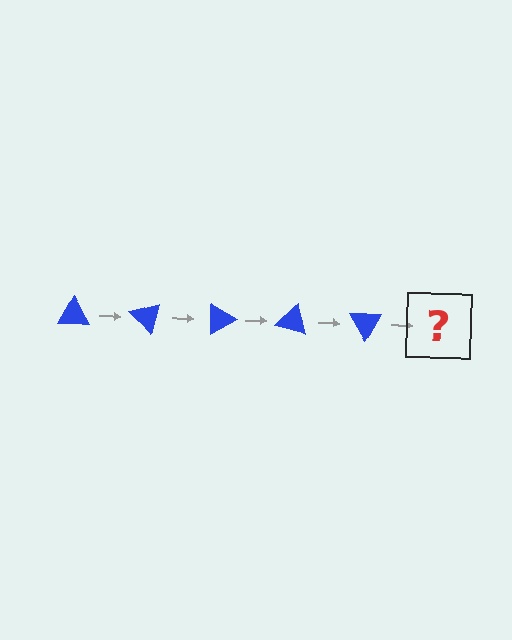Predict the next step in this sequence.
The next step is a blue triangle rotated 225 degrees.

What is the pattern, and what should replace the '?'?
The pattern is that the triangle rotates 45 degrees each step. The '?' should be a blue triangle rotated 225 degrees.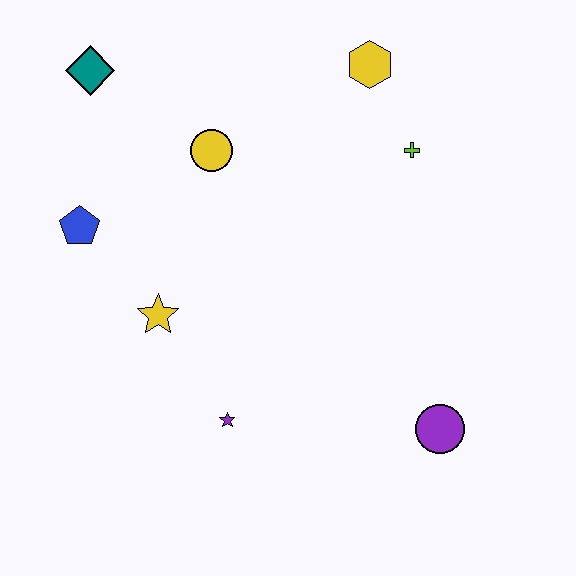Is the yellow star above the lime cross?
No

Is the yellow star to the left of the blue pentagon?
No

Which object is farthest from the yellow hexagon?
The purple star is farthest from the yellow hexagon.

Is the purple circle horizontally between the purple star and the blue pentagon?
No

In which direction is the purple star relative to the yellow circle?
The purple star is below the yellow circle.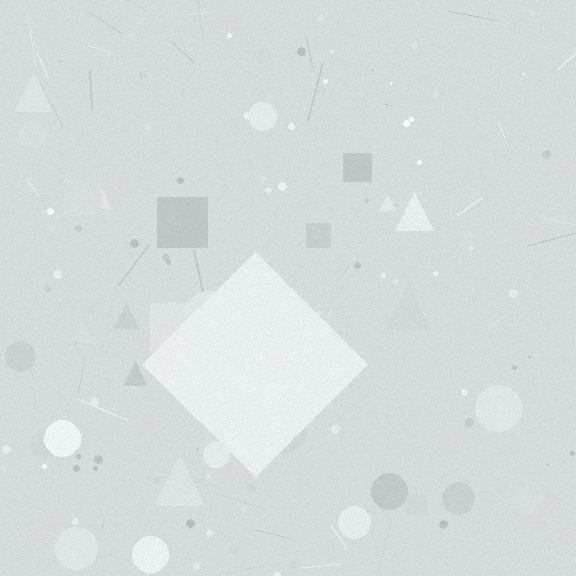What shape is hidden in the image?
A diamond is hidden in the image.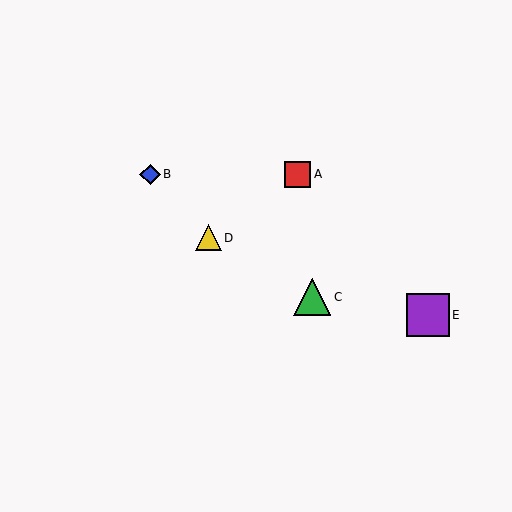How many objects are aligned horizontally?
2 objects (A, B) are aligned horizontally.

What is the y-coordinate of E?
Object E is at y≈315.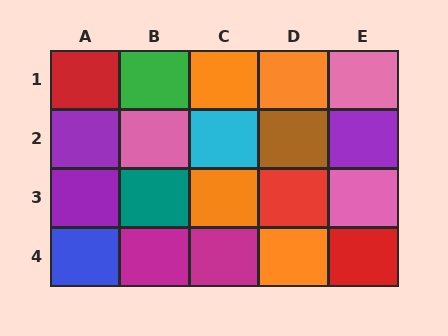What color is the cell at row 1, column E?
Pink.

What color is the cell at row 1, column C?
Orange.